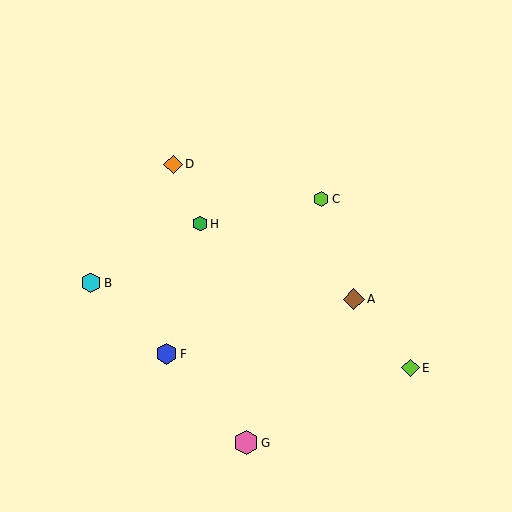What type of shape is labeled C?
Shape C is a lime hexagon.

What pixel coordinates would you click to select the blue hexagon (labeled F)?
Click at (166, 354) to select the blue hexagon F.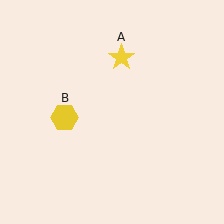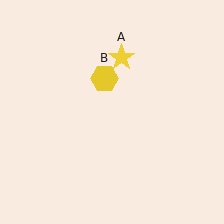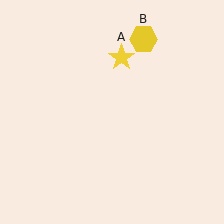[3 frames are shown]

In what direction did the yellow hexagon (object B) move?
The yellow hexagon (object B) moved up and to the right.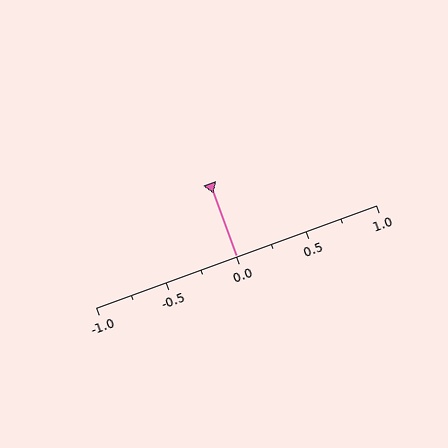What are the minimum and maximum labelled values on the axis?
The axis runs from -1.0 to 1.0.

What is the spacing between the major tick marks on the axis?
The major ticks are spaced 0.5 apart.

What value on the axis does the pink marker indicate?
The marker indicates approximately 0.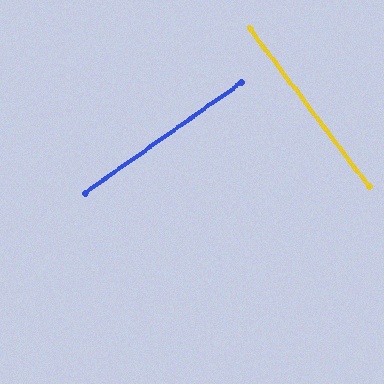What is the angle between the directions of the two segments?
Approximately 88 degrees.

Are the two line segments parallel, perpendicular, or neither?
Perpendicular — they meet at approximately 88°.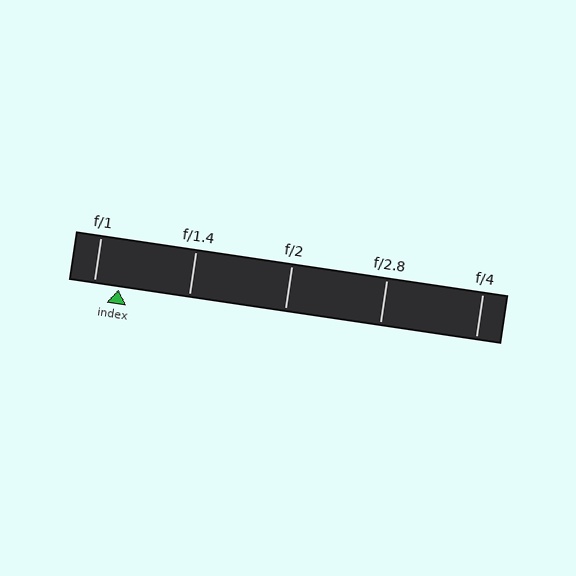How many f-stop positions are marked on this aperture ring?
There are 5 f-stop positions marked.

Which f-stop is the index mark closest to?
The index mark is closest to f/1.